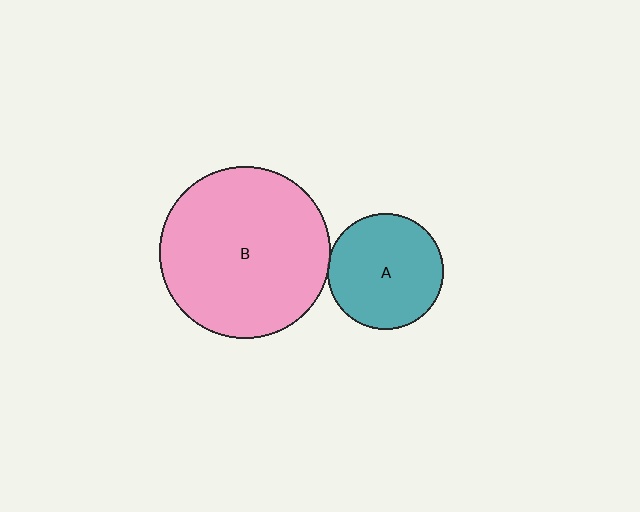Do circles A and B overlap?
Yes.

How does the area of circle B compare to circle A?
Approximately 2.2 times.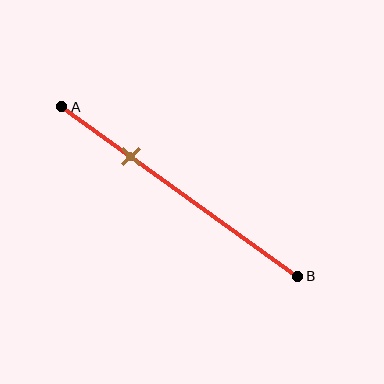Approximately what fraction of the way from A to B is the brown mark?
The brown mark is approximately 30% of the way from A to B.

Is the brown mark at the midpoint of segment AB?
No, the mark is at about 30% from A, not at the 50% midpoint.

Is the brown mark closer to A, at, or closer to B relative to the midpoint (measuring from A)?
The brown mark is closer to point A than the midpoint of segment AB.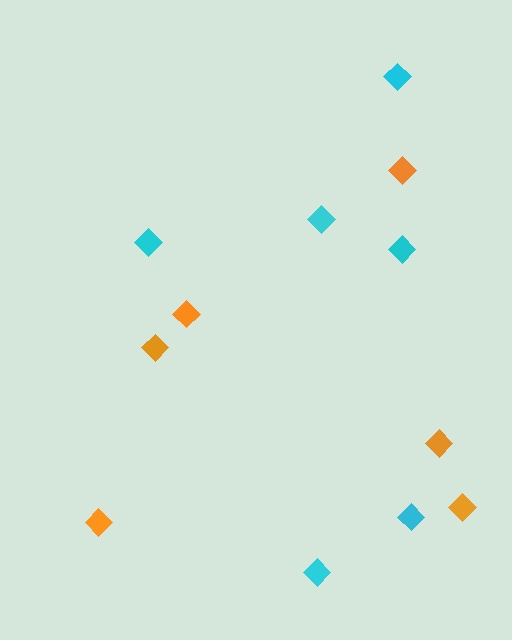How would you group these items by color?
There are 2 groups: one group of cyan diamonds (6) and one group of orange diamonds (6).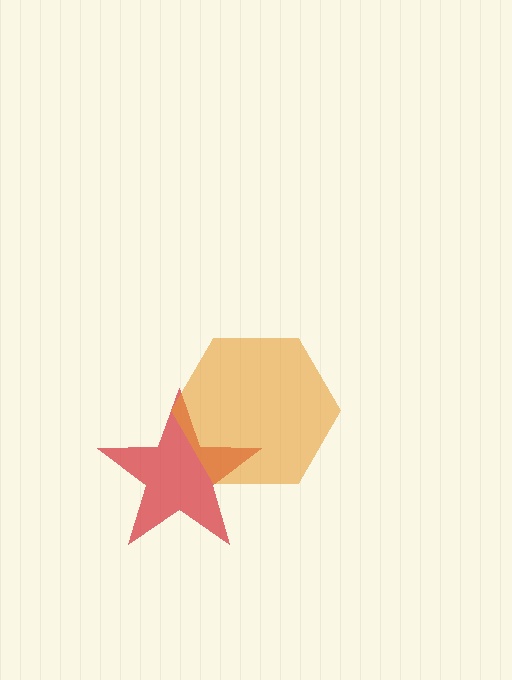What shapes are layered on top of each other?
The layered shapes are: a red star, an orange hexagon.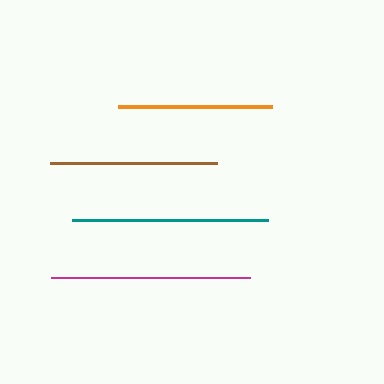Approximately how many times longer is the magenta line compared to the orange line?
The magenta line is approximately 1.3 times the length of the orange line.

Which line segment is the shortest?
The orange line is the shortest at approximately 154 pixels.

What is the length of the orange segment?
The orange segment is approximately 154 pixels long.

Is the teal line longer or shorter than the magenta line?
The magenta line is longer than the teal line.